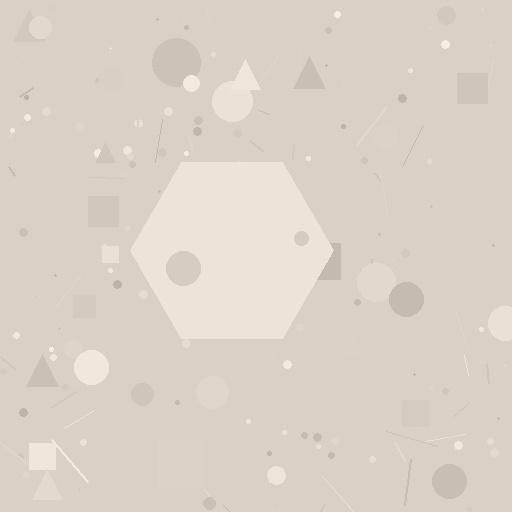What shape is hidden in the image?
A hexagon is hidden in the image.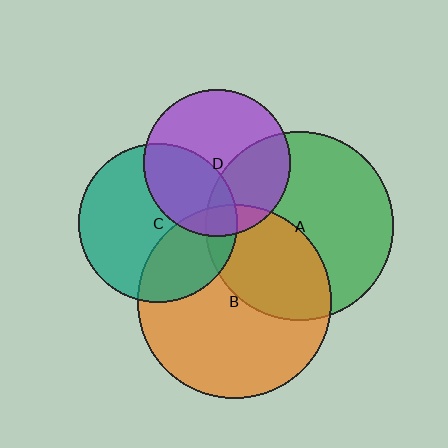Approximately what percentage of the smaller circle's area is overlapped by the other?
Approximately 35%.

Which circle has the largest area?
Circle B (orange).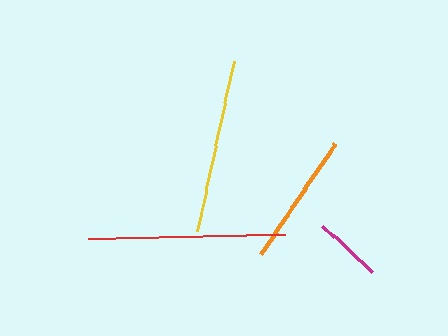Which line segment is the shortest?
The magenta line is the shortest at approximately 68 pixels.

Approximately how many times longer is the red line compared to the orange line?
The red line is approximately 1.5 times the length of the orange line.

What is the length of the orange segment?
The orange segment is approximately 134 pixels long.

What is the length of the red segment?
The red segment is approximately 198 pixels long.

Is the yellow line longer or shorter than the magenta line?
The yellow line is longer than the magenta line.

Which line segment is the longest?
The red line is the longest at approximately 198 pixels.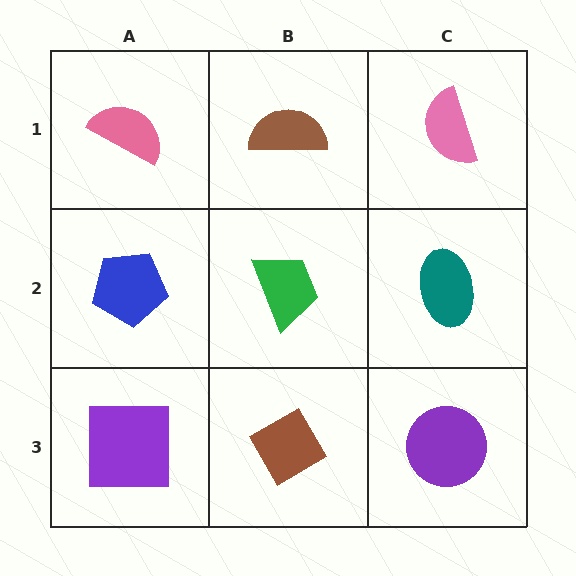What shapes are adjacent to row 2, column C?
A pink semicircle (row 1, column C), a purple circle (row 3, column C), a green trapezoid (row 2, column B).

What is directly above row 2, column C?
A pink semicircle.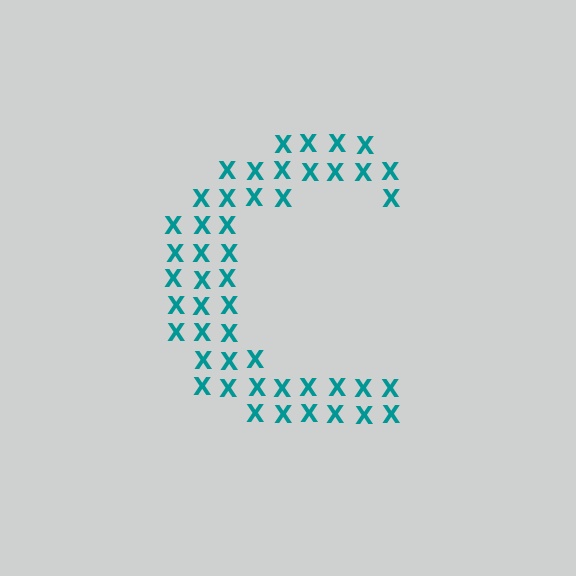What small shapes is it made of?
It is made of small letter X's.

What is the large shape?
The large shape is the letter C.